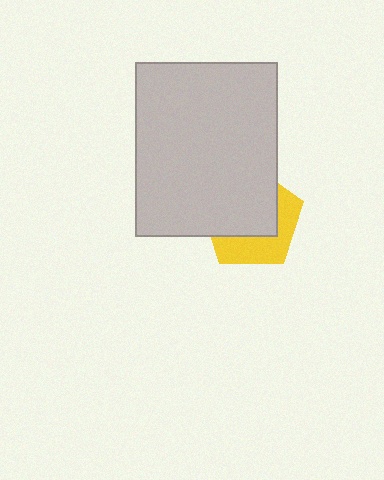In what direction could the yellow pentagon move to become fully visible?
The yellow pentagon could move toward the lower-right. That would shift it out from behind the light gray rectangle entirely.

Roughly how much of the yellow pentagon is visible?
A small part of it is visible (roughly 40%).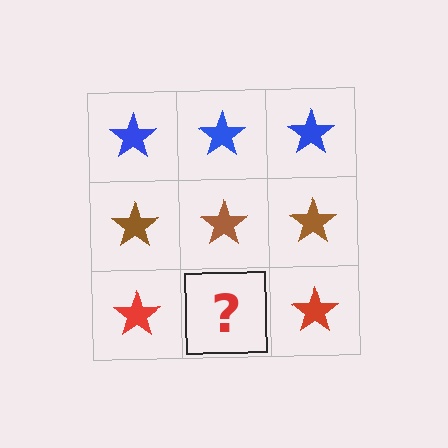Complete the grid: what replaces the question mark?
The question mark should be replaced with a red star.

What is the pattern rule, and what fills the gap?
The rule is that each row has a consistent color. The gap should be filled with a red star.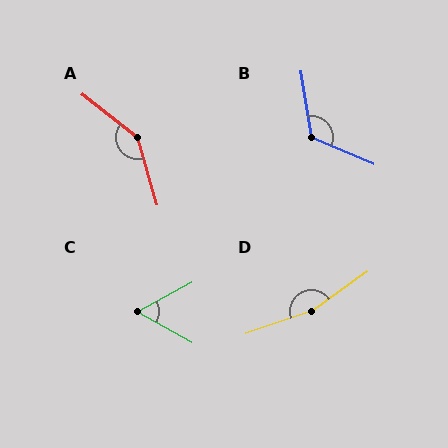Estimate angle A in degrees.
Approximately 144 degrees.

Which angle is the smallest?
C, at approximately 57 degrees.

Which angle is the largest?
D, at approximately 164 degrees.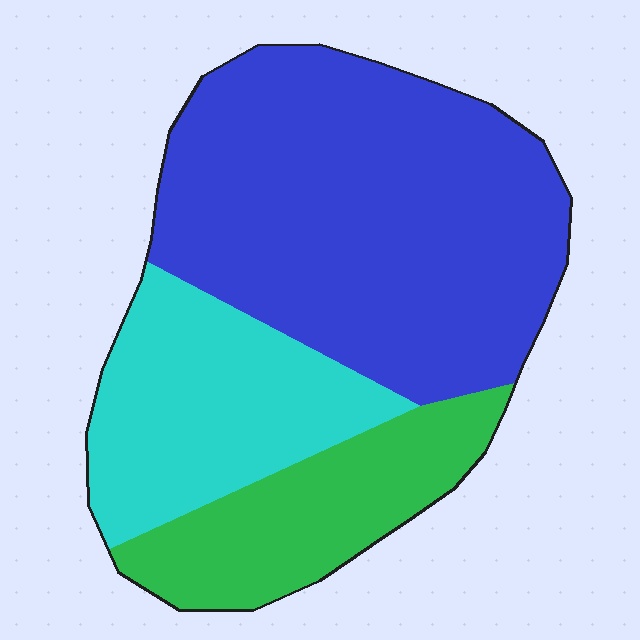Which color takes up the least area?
Green, at roughly 20%.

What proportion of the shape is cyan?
Cyan takes up about one quarter (1/4) of the shape.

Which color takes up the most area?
Blue, at roughly 55%.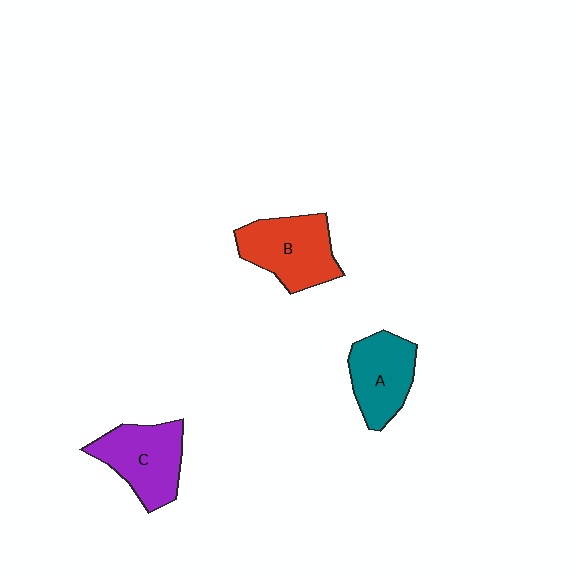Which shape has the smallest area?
Shape A (teal).